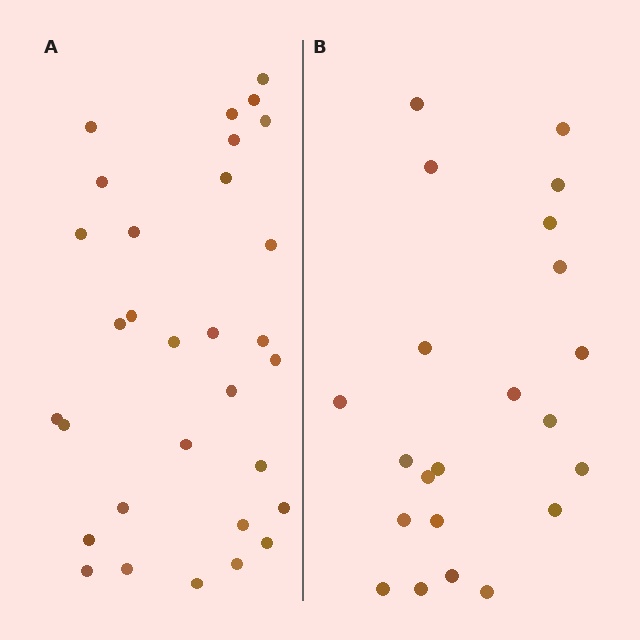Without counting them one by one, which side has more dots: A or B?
Region A (the left region) has more dots.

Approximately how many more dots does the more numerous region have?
Region A has roughly 8 or so more dots than region B.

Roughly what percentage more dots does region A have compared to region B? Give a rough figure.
About 40% more.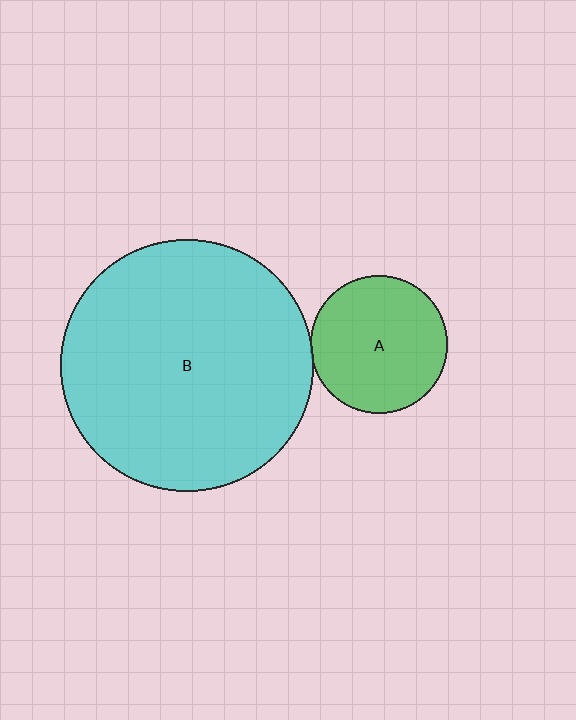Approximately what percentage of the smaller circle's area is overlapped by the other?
Approximately 5%.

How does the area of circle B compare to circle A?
Approximately 3.4 times.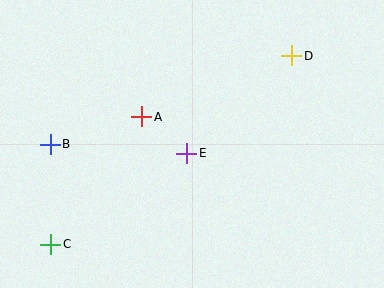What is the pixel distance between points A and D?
The distance between A and D is 162 pixels.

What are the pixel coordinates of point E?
Point E is at (187, 153).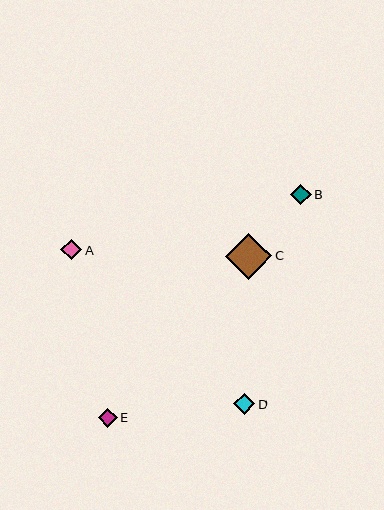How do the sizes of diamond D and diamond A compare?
Diamond D and diamond A are approximately the same size.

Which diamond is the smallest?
Diamond E is the smallest with a size of approximately 19 pixels.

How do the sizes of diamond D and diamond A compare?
Diamond D and diamond A are approximately the same size.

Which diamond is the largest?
Diamond C is the largest with a size of approximately 46 pixels.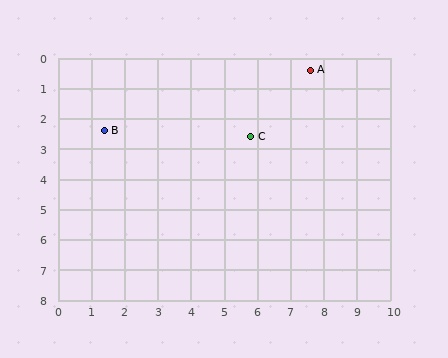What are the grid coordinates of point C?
Point C is at approximately (5.8, 2.6).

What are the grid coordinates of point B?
Point B is at approximately (1.4, 2.4).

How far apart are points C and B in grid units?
Points C and B are about 4.4 grid units apart.